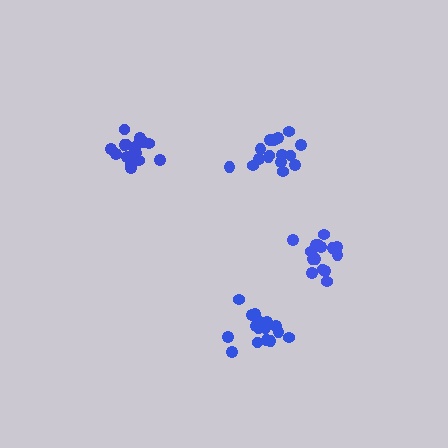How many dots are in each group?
Group 1: 18 dots, Group 2: 15 dots, Group 3: 16 dots, Group 4: 16 dots (65 total).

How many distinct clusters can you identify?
There are 4 distinct clusters.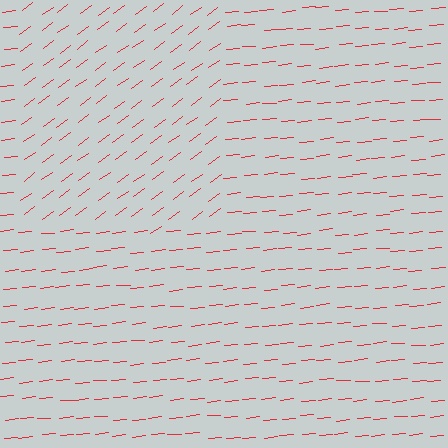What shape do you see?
I see a rectangle.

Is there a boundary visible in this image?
Yes, there is a texture boundary formed by a change in line orientation.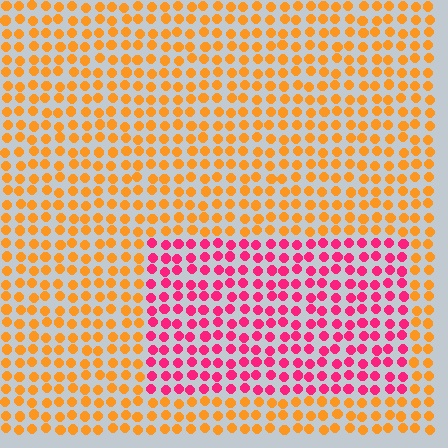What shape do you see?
I see a rectangle.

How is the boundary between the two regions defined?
The boundary is defined purely by a slight shift in hue (about 58 degrees). Spacing, size, and orientation are identical on both sides.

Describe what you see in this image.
The image is filled with small orange elements in a uniform arrangement. A rectangle-shaped region is visible where the elements are tinted to a slightly different hue, forming a subtle color boundary.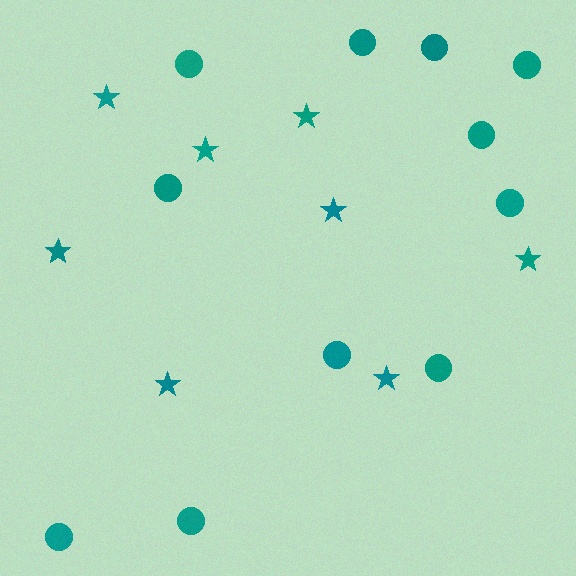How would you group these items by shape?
There are 2 groups: one group of stars (8) and one group of circles (11).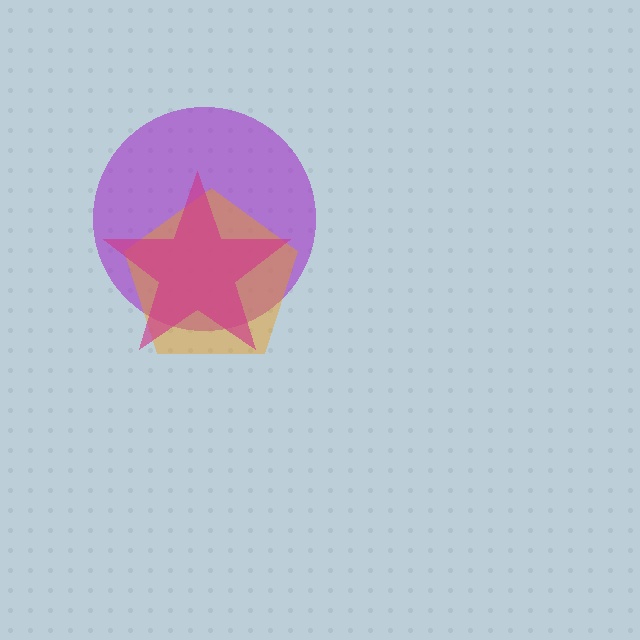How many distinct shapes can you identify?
There are 3 distinct shapes: a purple circle, an orange pentagon, a magenta star.